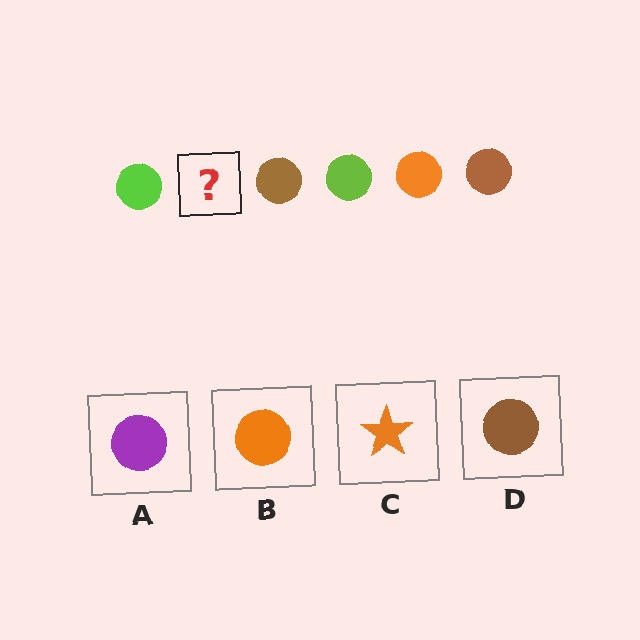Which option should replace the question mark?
Option B.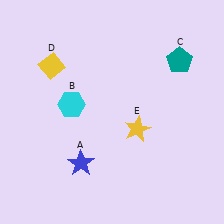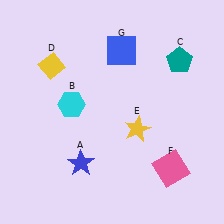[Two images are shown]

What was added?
A pink square (F), a blue square (G) were added in Image 2.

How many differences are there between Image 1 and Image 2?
There are 2 differences between the two images.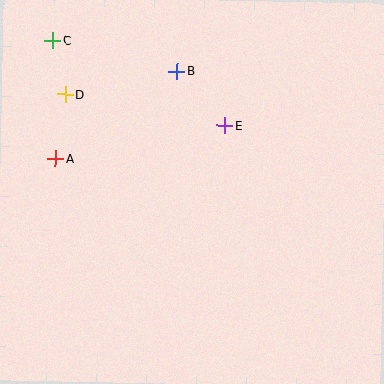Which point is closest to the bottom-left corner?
Point A is closest to the bottom-left corner.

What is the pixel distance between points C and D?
The distance between C and D is 55 pixels.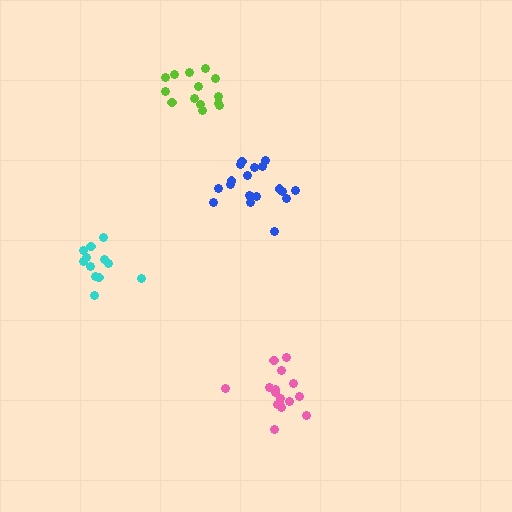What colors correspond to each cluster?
The clusters are colored: blue, cyan, pink, lime.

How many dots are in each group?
Group 1: 18 dots, Group 2: 12 dots, Group 3: 16 dots, Group 4: 14 dots (60 total).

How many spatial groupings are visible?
There are 4 spatial groupings.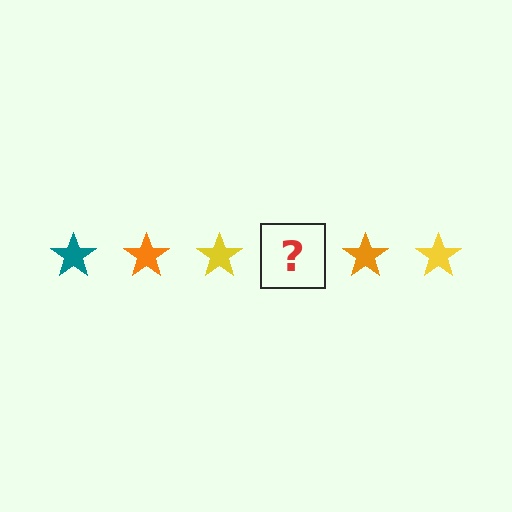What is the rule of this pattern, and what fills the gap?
The rule is that the pattern cycles through teal, orange, yellow stars. The gap should be filled with a teal star.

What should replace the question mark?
The question mark should be replaced with a teal star.